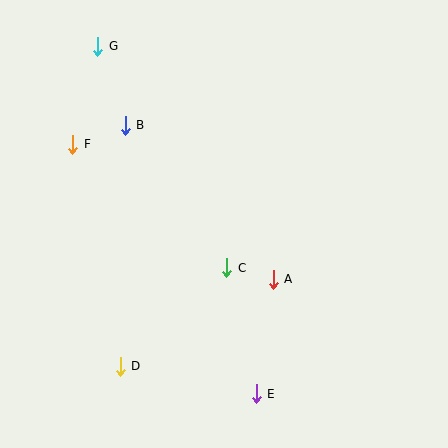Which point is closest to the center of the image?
Point C at (227, 268) is closest to the center.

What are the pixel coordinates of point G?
Point G is at (98, 46).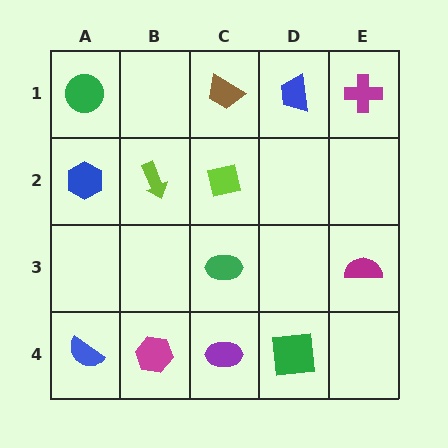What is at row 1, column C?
A brown trapezoid.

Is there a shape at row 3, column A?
No, that cell is empty.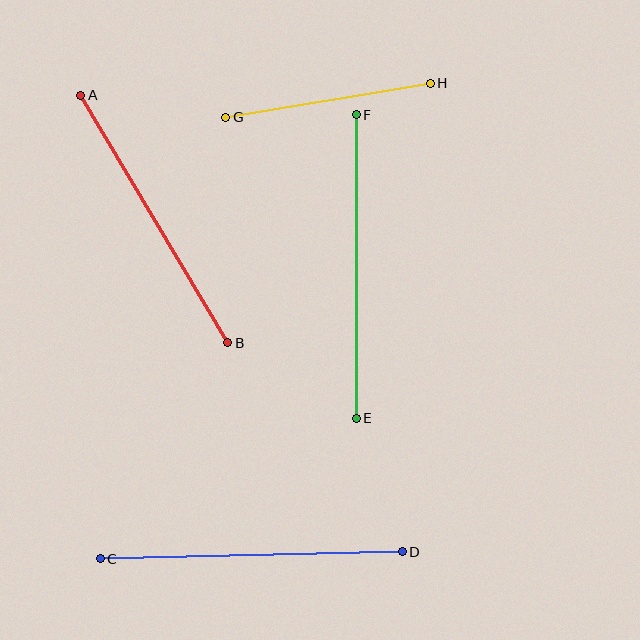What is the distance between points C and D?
The distance is approximately 302 pixels.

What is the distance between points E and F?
The distance is approximately 303 pixels.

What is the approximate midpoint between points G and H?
The midpoint is at approximately (328, 100) pixels.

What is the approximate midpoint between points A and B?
The midpoint is at approximately (154, 219) pixels.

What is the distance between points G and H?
The distance is approximately 207 pixels.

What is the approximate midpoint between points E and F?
The midpoint is at approximately (356, 266) pixels.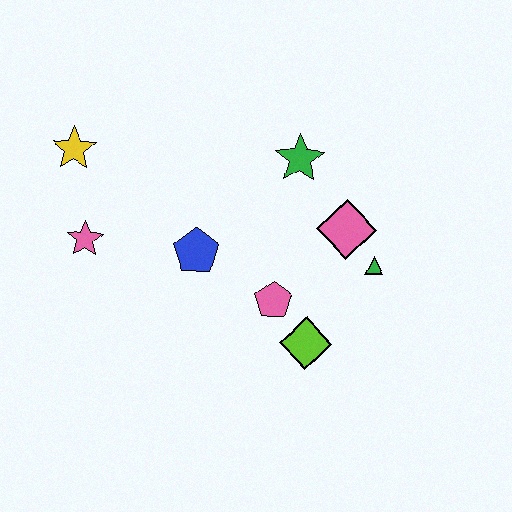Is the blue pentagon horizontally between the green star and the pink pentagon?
No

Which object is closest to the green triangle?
The pink diamond is closest to the green triangle.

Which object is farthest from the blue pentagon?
The green triangle is farthest from the blue pentagon.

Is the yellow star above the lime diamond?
Yes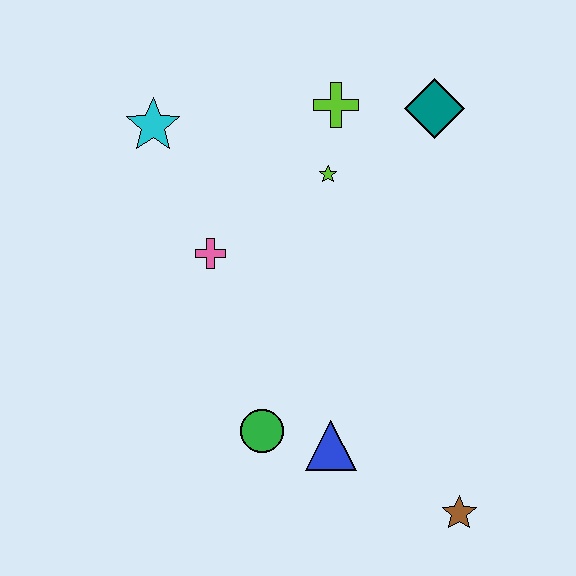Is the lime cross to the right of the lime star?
Yes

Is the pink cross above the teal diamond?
No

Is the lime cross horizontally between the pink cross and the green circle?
No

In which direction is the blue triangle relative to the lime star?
The blue triangle is below the lime star.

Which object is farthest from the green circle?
The teal diamond is farthest from the green circle.